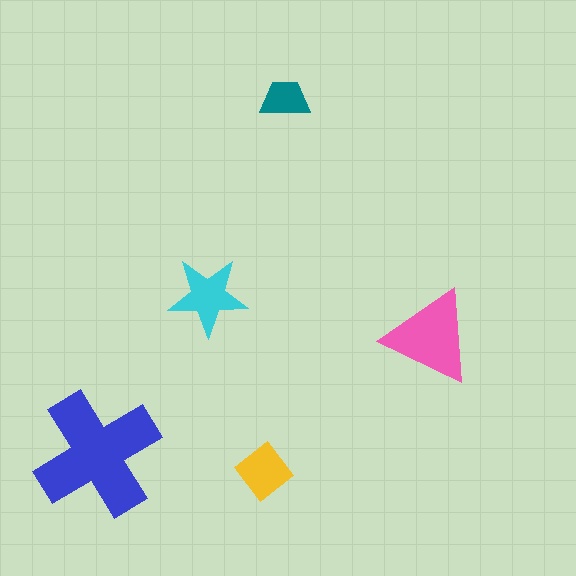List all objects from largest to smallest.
The blue cross, the pink triangle, the cyan star, the yellow diamond, the teal trapezoid.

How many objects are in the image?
There are 5 objects in the image.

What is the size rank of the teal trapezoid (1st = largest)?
5th.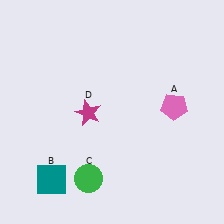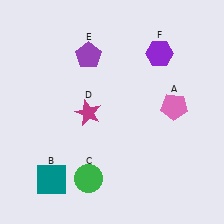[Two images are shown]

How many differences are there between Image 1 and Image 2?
There are 2 differences between the two images.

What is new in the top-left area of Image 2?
A purple pentagon (E) was added in the top-left area of Image 2.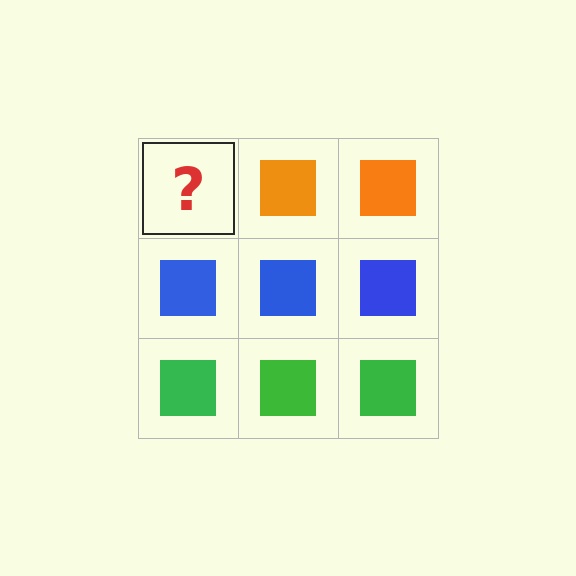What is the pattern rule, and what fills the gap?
The rule is that each row has a consistent color. The gap should be filled with an orange square.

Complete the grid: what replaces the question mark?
The question mark should be replaced with an orange square.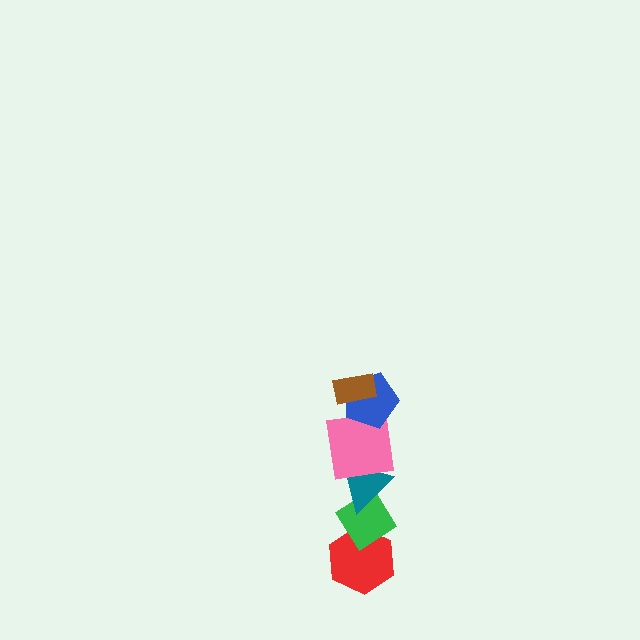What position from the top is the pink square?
The pink square is 3rd from the top.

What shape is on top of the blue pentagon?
The brown rectangle is on top of the blue pentagon.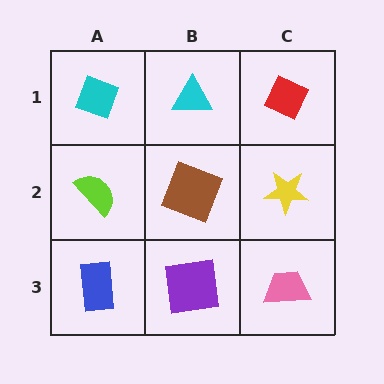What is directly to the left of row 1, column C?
A cyan triangle.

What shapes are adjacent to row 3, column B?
A brown square (row 2, column B), a blue rectangle (row 3, column A), a pink trapezoid (row 3, column C).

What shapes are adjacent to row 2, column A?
A cyan diamond (row 1, column A), a blue rectangle (row 3, column A), a brown square (row 2, column B).